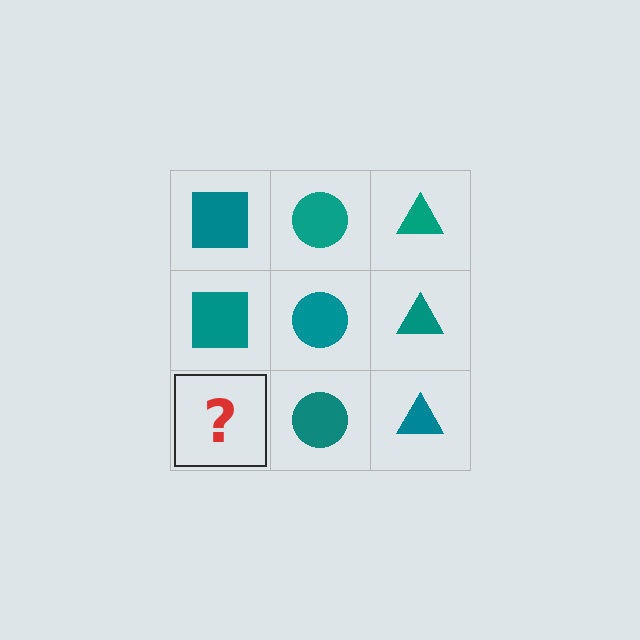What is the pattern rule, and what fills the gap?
The rule is that each column has a consistent shape. The gap should be filled with a teal square.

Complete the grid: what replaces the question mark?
The question mark should be replaced with a teal square.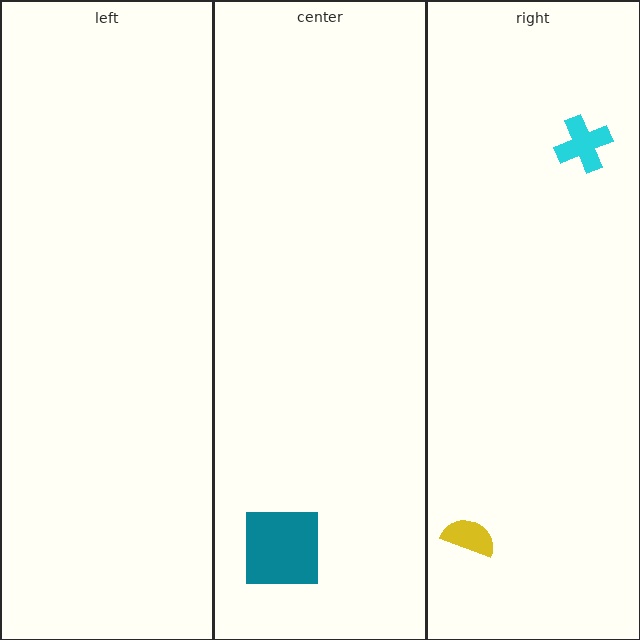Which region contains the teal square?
The center region.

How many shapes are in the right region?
2.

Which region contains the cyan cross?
The right region.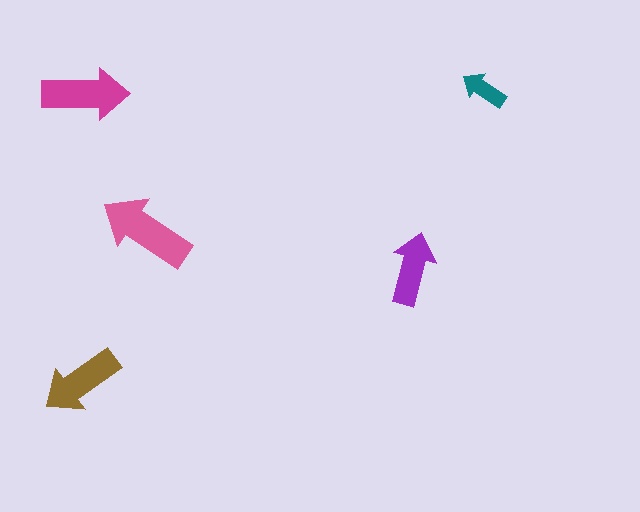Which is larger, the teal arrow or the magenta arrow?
The magenta one.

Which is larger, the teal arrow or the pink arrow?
The pink one.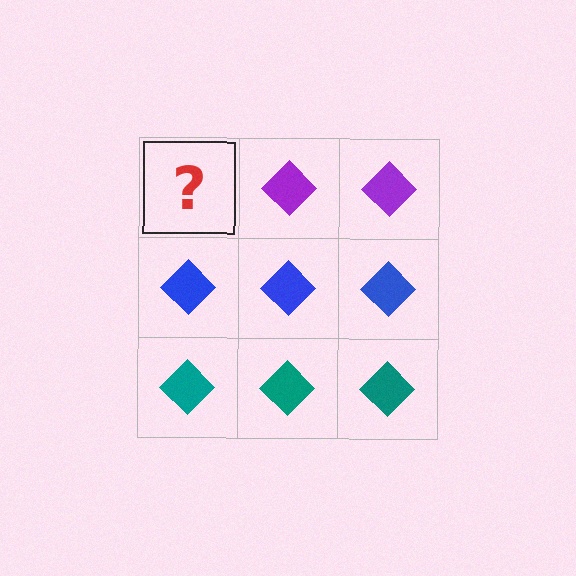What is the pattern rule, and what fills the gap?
The rule is that each row has a consistent color. The gap should be filled with a purple diamond.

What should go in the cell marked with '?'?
The missing cell should contain a purple diamond.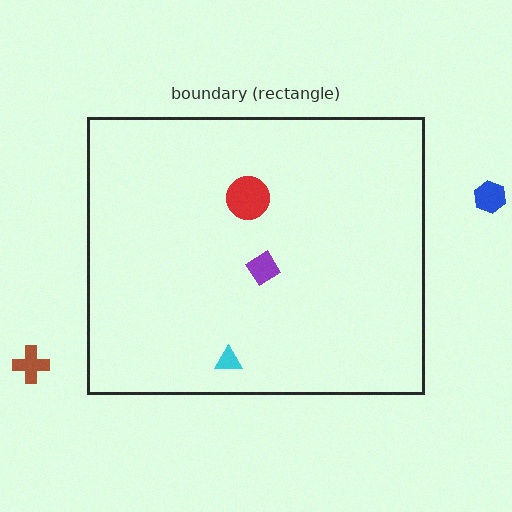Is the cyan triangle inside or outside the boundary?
Inside.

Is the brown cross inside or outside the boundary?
Outside.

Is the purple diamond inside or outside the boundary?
Inside.